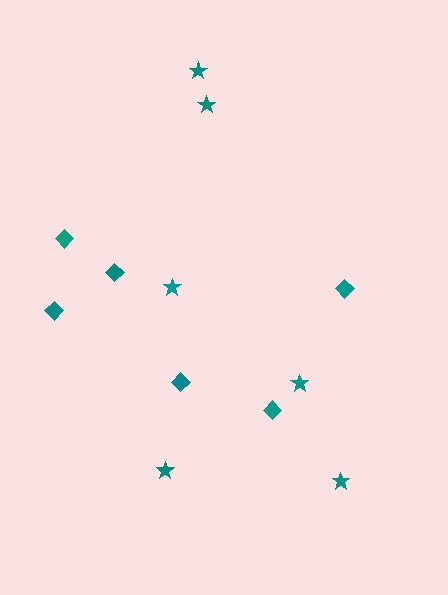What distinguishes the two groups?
There are 2 groups: one group of diamonds (6) and one group of stars (6).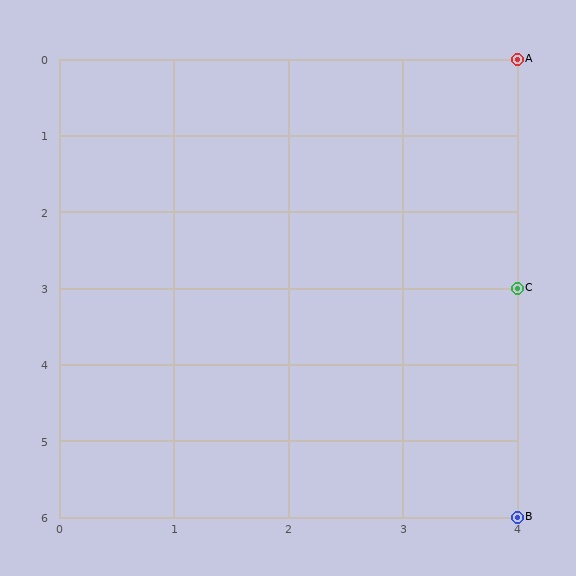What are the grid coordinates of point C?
Point C is at grid coordinates (4, 3).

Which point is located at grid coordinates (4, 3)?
Point C is at (4, 3).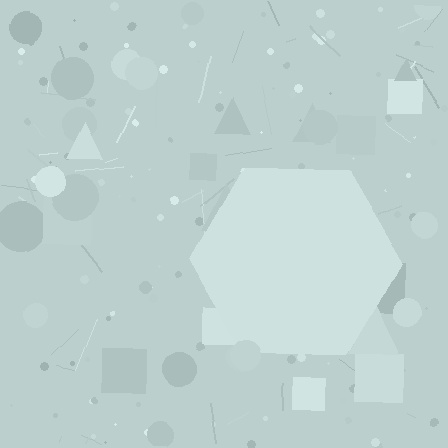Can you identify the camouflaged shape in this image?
The camouflaged shape is a hexagon.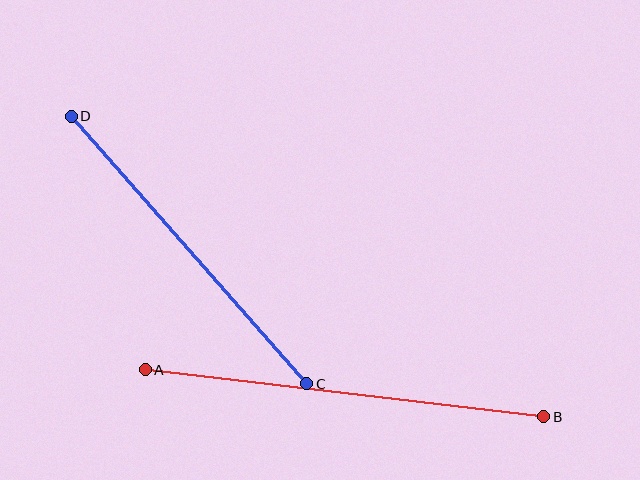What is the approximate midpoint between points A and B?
The midpoint is at approximately (345, 393) pixels.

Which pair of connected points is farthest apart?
Points A and B are farthest apart.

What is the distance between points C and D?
The distance is approximately 356 pixels.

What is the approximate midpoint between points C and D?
The midpoint is at approximately (189, 250) pixels.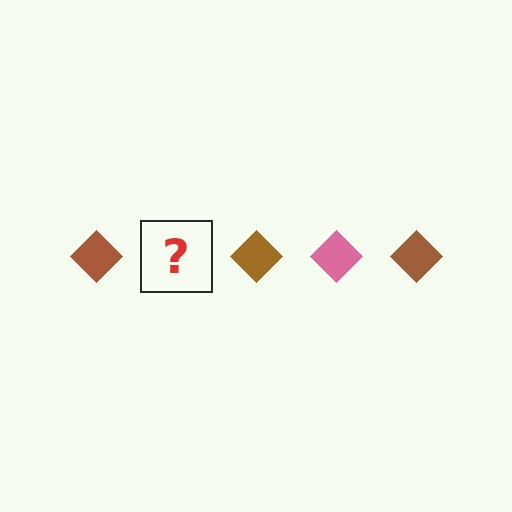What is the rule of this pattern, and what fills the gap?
The rule is that the pattern cycles through brown, pink diamonds. The gap should be filled with a pink diamond.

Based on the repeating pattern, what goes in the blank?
The blank should be a pink diamond.